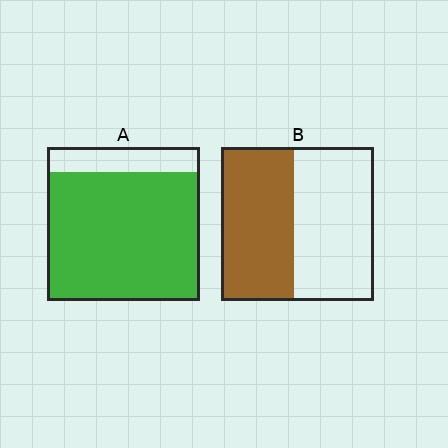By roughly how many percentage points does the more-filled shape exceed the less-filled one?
By roughly 35 percentage points (A over B).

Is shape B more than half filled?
Roughly half.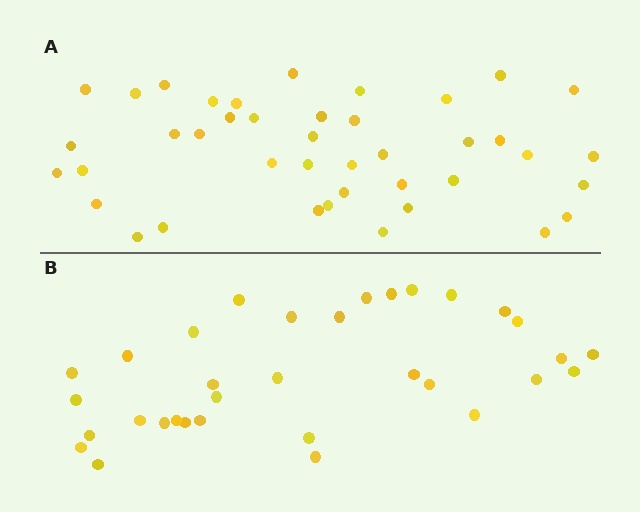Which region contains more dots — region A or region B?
Region A (the top region) has more dots.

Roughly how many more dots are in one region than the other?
Region A has roughly 8 or so more dots than region B.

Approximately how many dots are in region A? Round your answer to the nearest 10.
About 40 dots. (The exact count is 41, which rounds to 40.)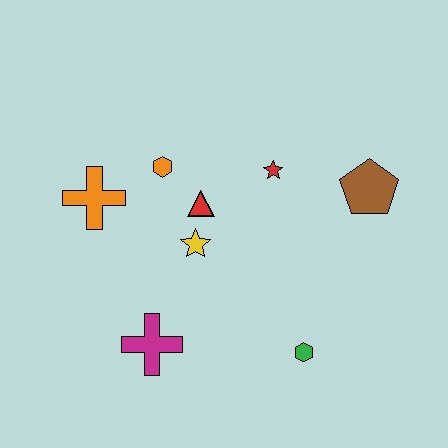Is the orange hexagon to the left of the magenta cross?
No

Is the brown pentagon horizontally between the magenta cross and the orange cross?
No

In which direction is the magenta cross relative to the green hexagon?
The magenta cross is to the left of the green hexagon.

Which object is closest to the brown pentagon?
The red star is closest to the brown pentagon.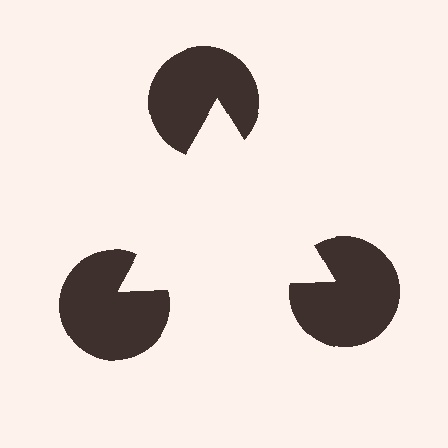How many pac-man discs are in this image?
There are 3 — one at each vertex of the illusory triangle.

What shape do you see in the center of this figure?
An illusory triangle — its edges are inferred from the aligned wedge cuts in the pac-man discs, not physically drawn.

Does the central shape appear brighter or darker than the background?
It typically appears slightly brighter than the background, even though no actual brightness change is drawn.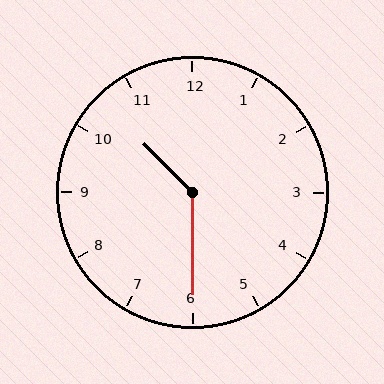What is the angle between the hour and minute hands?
Approximately 135 degrees.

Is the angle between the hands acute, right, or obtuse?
It is obtuse.